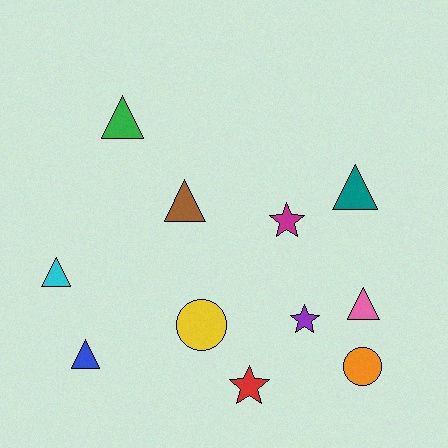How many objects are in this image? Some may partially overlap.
There are 11 objects.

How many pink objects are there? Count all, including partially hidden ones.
There is 1 pink object.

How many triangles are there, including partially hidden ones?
There are 6 triangles.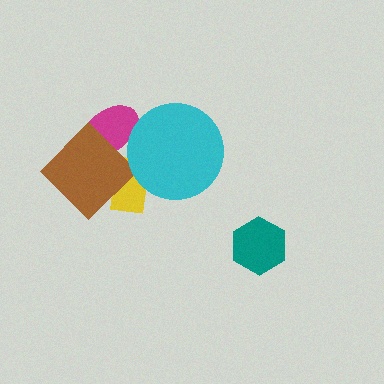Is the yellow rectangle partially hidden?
Yes, it is partially covered by another shape.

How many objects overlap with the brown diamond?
2 objects overlap with the brown diamond.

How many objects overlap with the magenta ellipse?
2 objects overlap with the magenta ellipse.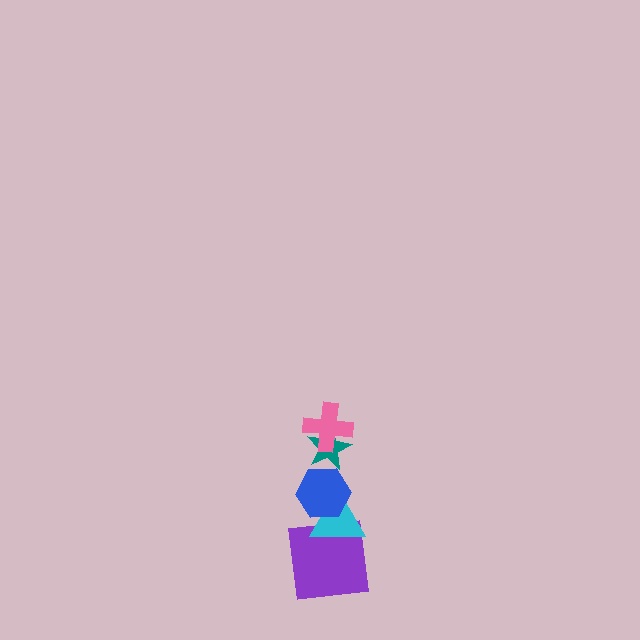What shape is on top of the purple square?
The cyan triangle is on top of the purple square.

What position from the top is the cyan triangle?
The cyan triangle is 4th from the top.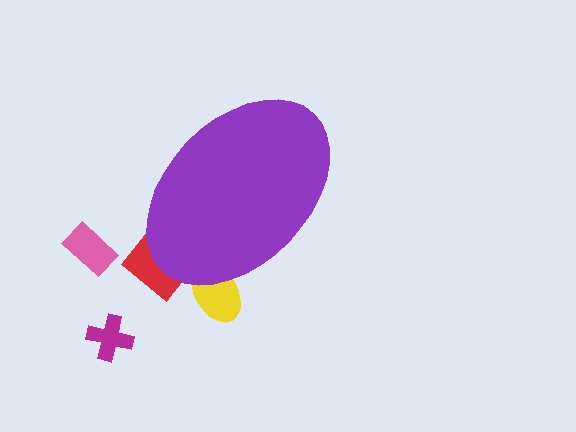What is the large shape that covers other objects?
A purple ellipse.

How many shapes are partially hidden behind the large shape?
2 shapes are partially hidden.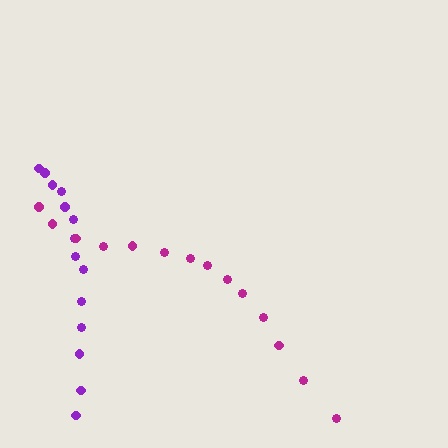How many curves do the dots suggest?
There are 2 distinct paths.